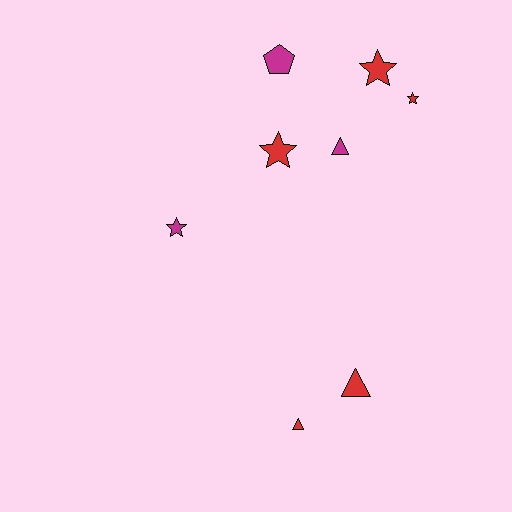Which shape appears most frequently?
Star, with 4 objects.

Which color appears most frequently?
Red, with 5 objects.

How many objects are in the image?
There are 8 objects.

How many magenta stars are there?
There is 1 magenta star.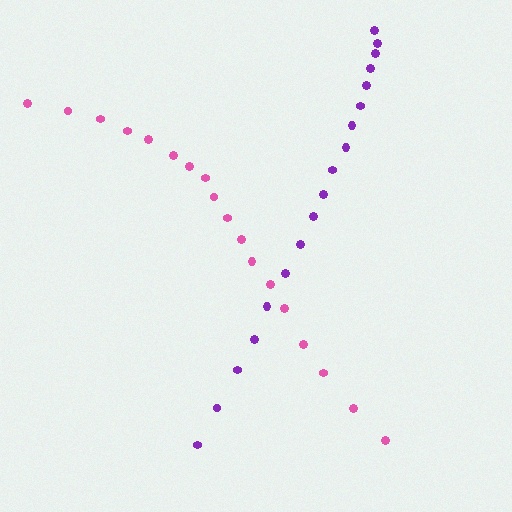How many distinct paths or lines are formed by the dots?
There are 2 distinct paths.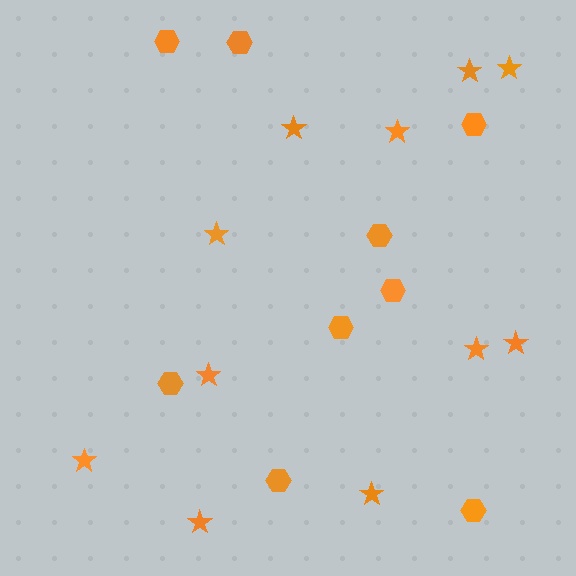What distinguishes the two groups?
There are 2 groups: one group of stars (11) and one group of hexagons (9).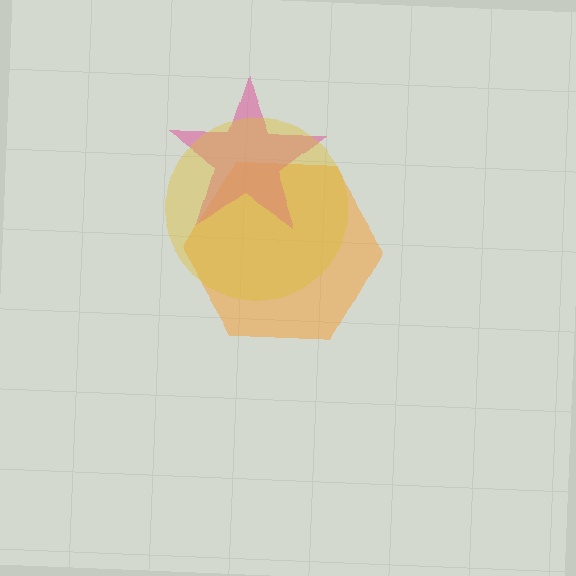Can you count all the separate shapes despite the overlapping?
Yes, there are 3 separate shapes.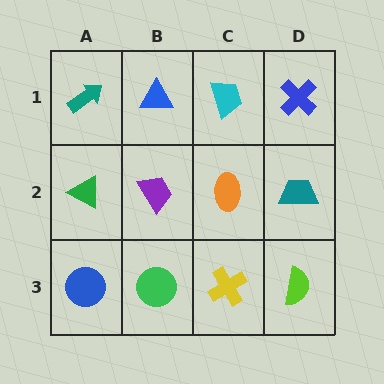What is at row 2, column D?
A teal trapezoid.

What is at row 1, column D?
A blue cross.